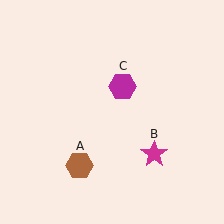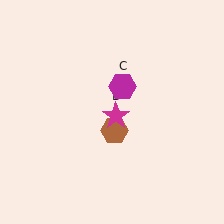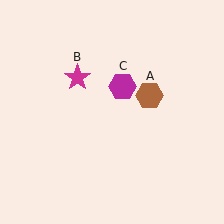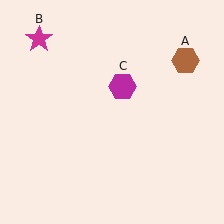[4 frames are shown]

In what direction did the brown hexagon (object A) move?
The brown hexagon (object A) moved up and to the right.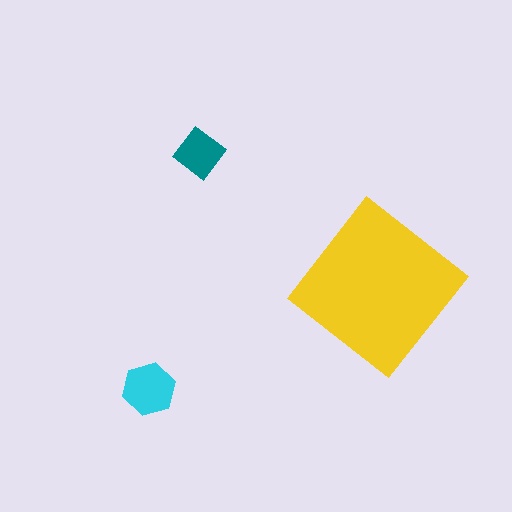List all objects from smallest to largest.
The teal diamond, the cyan hexagon, the yellow diamond.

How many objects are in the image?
There are 3 objects in the image.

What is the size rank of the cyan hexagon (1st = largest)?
2nd.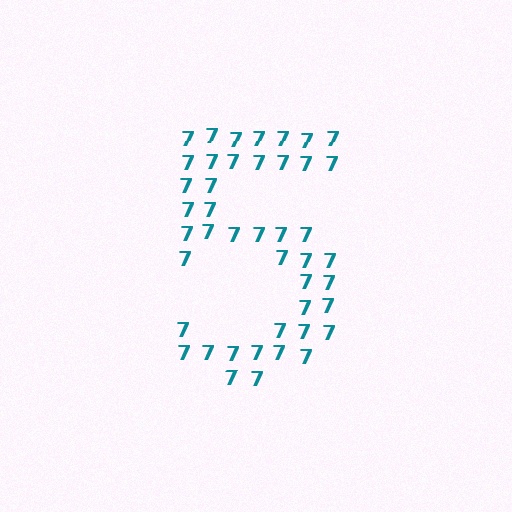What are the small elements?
The small elements are digit 7's.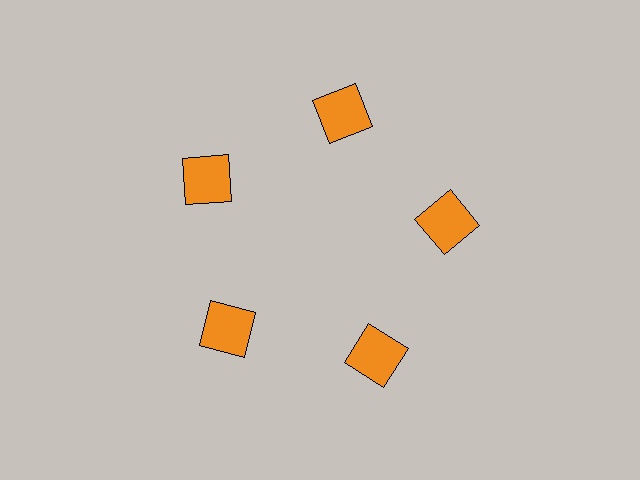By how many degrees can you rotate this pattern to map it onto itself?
The pattern maps onto itself every 72 degrees of rotation.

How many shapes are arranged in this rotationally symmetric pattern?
There are 5 shapes, arranged in 5 groups of 1.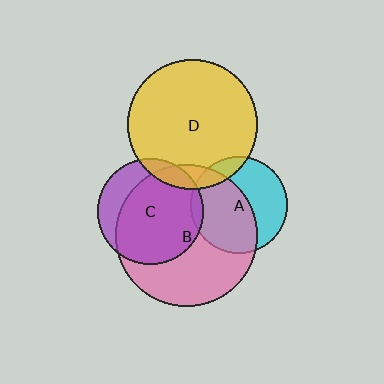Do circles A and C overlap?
Yes.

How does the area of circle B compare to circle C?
Approximately 1.8 times.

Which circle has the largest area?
Circle B (pink).